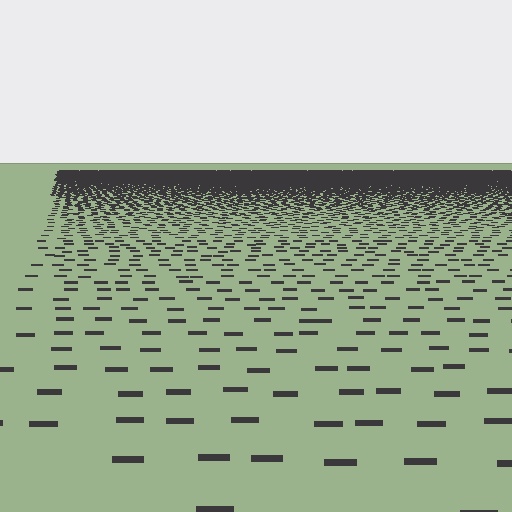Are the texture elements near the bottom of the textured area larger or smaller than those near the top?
Larger. Near the bottom, elements are closer to the viewer and appear at a bigger on-screen size.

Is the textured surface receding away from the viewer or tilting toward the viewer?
The surface is receding away from the viewer. Texture elements get smaller and denser toward the top.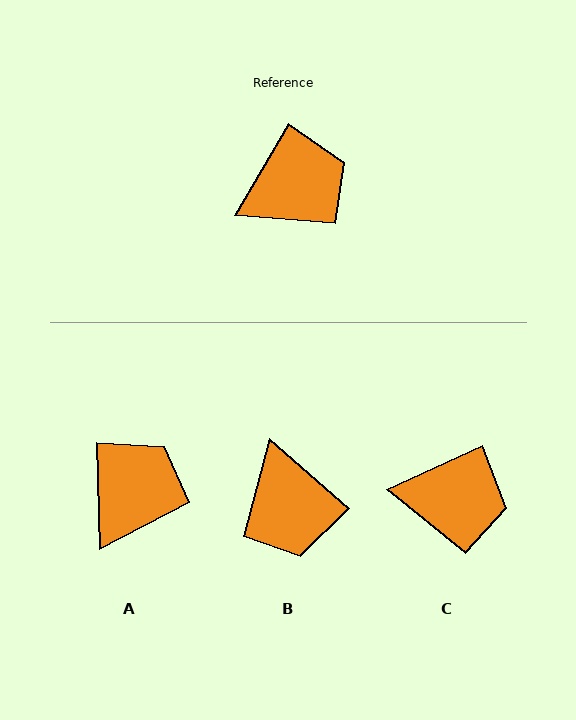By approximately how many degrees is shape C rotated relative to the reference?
Approximately 34 degrees clockwise.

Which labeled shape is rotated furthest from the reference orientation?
B, about 101 degrees away.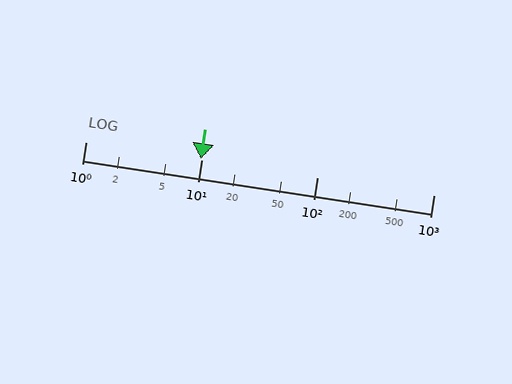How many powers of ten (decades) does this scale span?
The scale spans 3 decades, from 1 to 1000.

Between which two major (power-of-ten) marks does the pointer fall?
The pointer is between 1 and 10.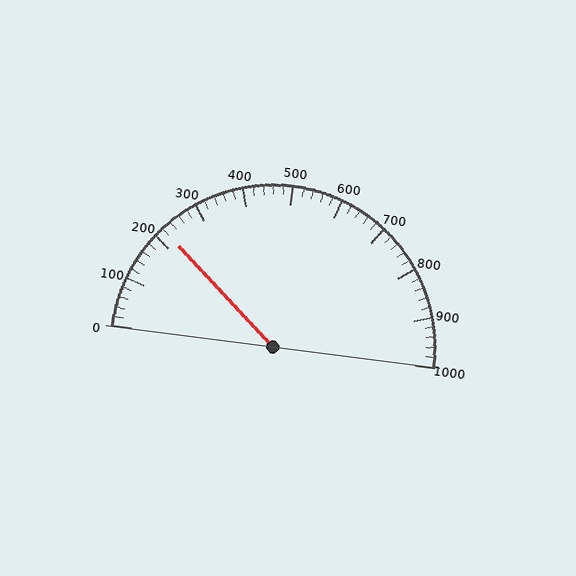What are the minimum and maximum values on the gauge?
The gauge ranges from 0 to 1000.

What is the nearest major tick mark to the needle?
The nearest major tick mark is 200.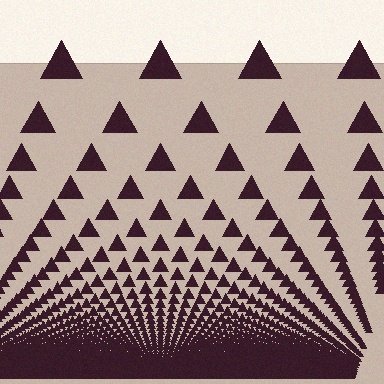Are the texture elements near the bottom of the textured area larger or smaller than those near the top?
Smaller. The gradient is inverted — elements near the bottom are smaller and denser.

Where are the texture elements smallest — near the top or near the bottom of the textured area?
Near the bottom.